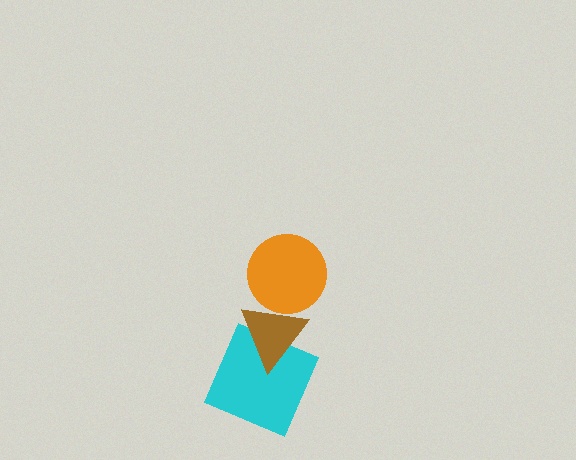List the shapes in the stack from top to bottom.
From top to bottom: the orange circle, the brown triangle, the cyan square.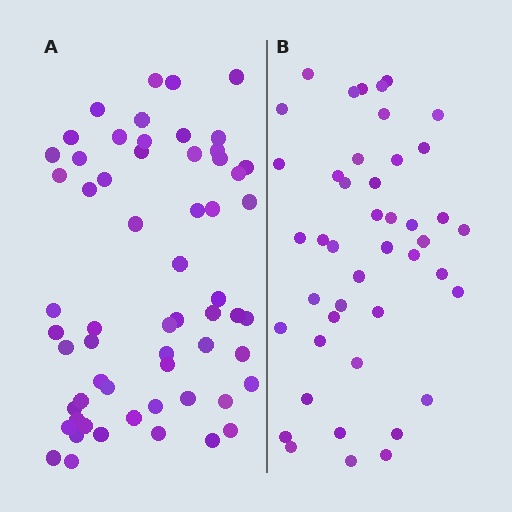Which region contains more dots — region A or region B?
Region A (the left region) has more dots.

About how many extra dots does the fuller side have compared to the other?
Region A has approximately 15 more dots than region B.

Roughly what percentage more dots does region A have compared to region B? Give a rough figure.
About 35% more.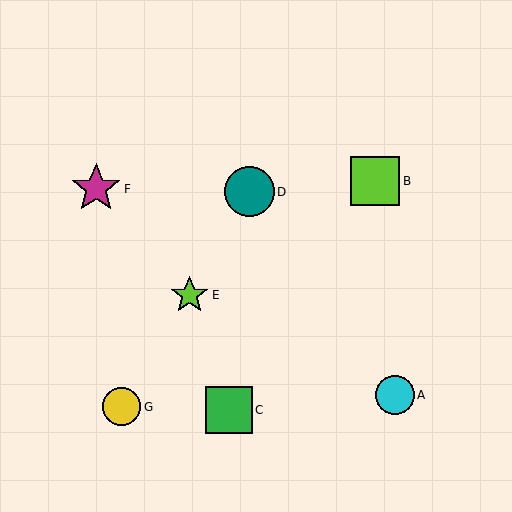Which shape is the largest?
The teal circle (labeled D) is the largest.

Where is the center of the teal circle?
The center of the teal circle is at (250, 192).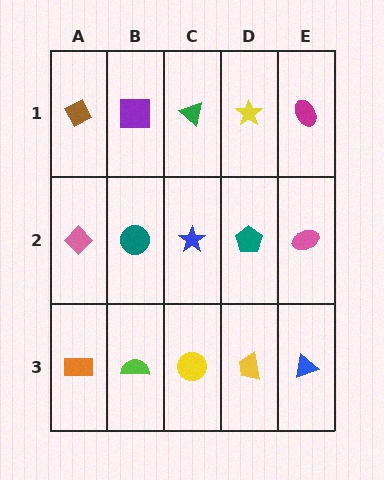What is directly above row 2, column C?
A green triangle.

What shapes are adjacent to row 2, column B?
A purple square (row 1, column B), a lime semicircle (row 3, column B), a pink diamond (row 2, column A), a blue star (row 2, column C).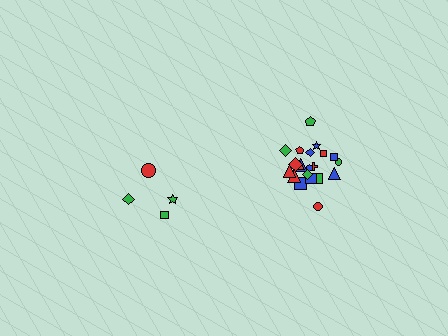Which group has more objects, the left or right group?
The right group.